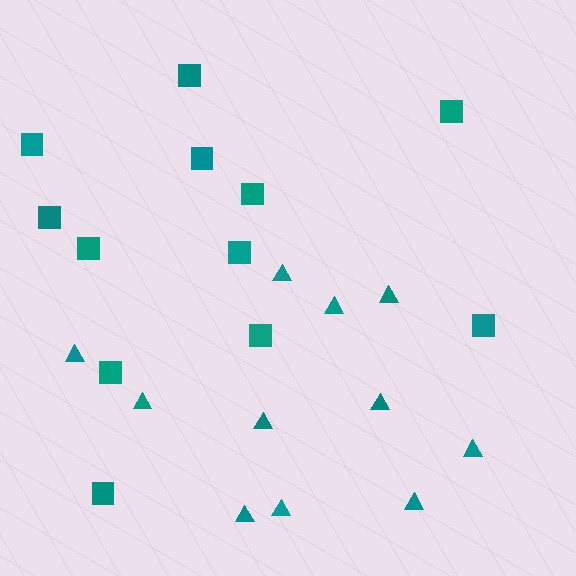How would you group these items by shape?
There are 2 groups: one group of squares (12) and one group of triangles (11).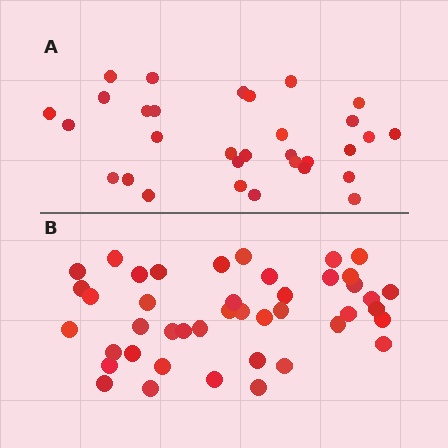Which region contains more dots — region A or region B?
Region B (the bottom region) has more dots.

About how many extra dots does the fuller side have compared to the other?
Region B has roughly 12 or so more dots than region A.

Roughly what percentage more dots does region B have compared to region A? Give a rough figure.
About 40% more.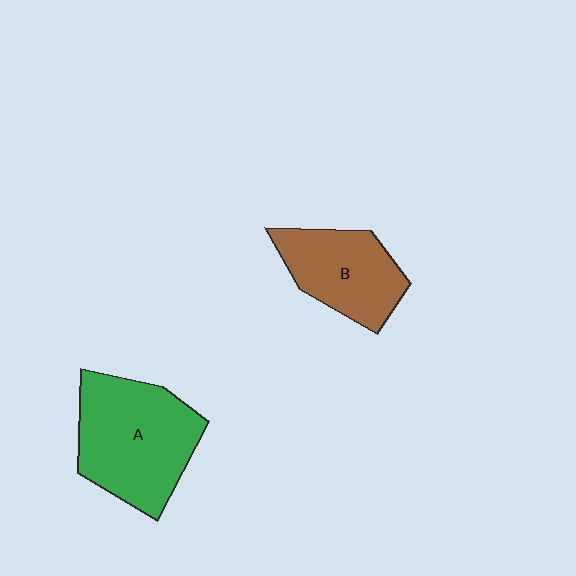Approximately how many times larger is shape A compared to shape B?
Approximately 1.4 times.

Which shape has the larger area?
Shape A (green).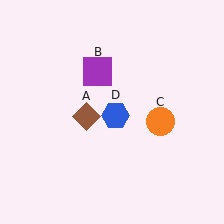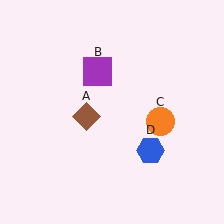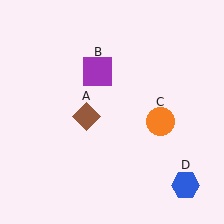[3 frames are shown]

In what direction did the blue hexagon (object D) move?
The blue hexagon (object D) moved down and to the right.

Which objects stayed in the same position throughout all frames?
Brown diamond (object A) and purple square (object B) and orange circle (object C) remained stationary.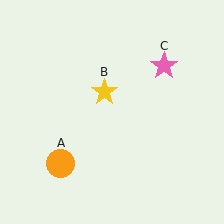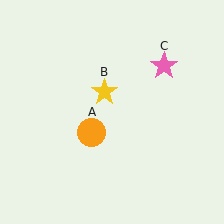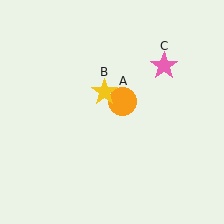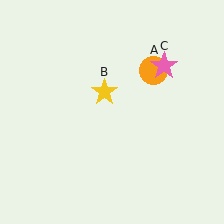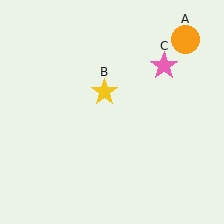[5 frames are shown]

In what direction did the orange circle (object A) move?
The orange circle (object A) moved up and to the right.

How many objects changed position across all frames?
1 object changed position: orange circle (object A).